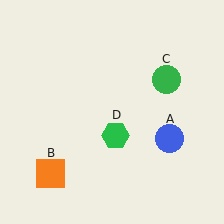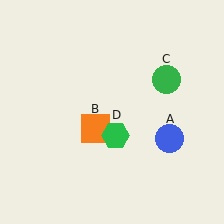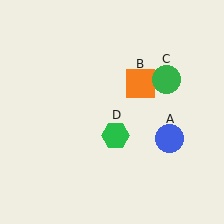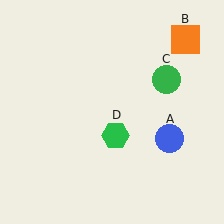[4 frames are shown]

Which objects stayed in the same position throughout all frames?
Blue circle (object A) and green circle (object C) and green hexagon (object D) remained stationary.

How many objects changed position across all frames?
1 object changed position: orange square (object B).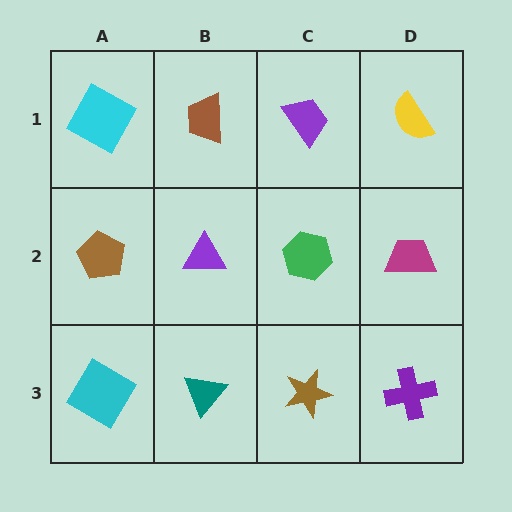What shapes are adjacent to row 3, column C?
A green hexagon (row 2, column C), a teal triangle (row 3, column B), a purple cross (row 3, column D).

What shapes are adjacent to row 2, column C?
A purple trapezoid (row 1, column C), a brown star (row 3, column C), a purple triangle (row 2, column B), a magenta trapezoid (row 2, column D).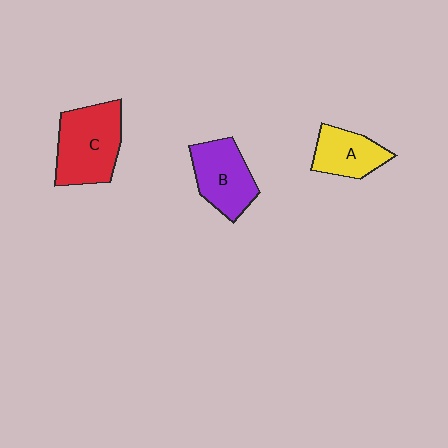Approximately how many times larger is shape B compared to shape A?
Approximately 1.2 times.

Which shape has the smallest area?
Shape A (yellow).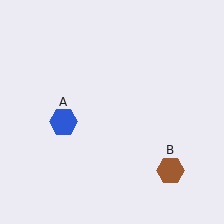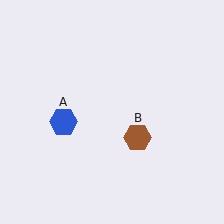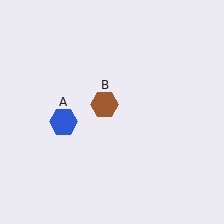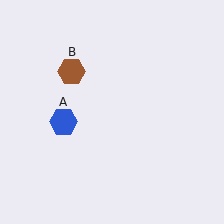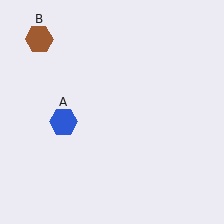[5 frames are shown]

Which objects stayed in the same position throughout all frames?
Blue hexagon (object A) remained stationary.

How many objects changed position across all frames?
1 object changed position: brown hexagon (object B).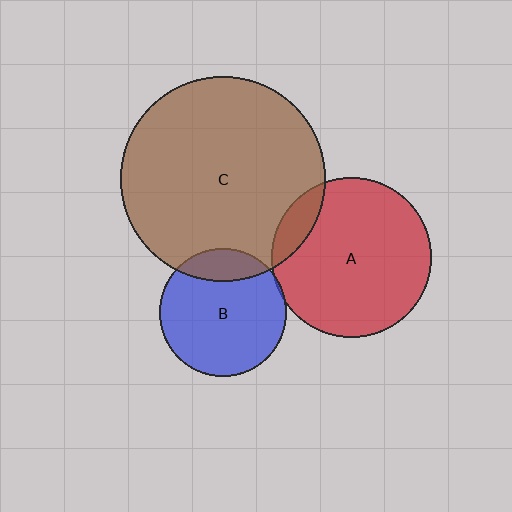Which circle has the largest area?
Circle C (brown).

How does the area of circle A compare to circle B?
Approximately 1.6 times.